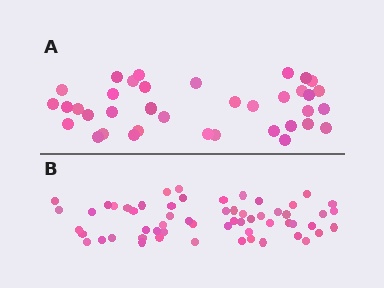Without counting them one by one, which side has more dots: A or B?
Region B (the bottom region) has more dots.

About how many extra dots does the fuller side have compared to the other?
Region B has approximately 20 more dots than region A.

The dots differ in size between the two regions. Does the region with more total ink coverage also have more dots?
No. Region A has more total ink coverage because its dots are larger, but region B actually contains more individual dots. Total area can be misleading — the number of items is what matters here.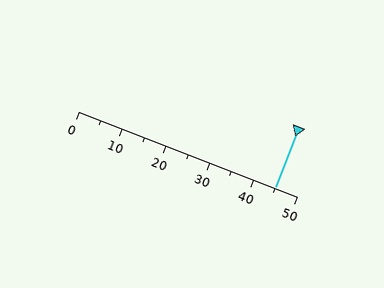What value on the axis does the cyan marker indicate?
The marker indicates approximately 45.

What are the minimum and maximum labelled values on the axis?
The axis runs from 0 to 50.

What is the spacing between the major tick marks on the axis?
The major ticks are spaced 10 apart.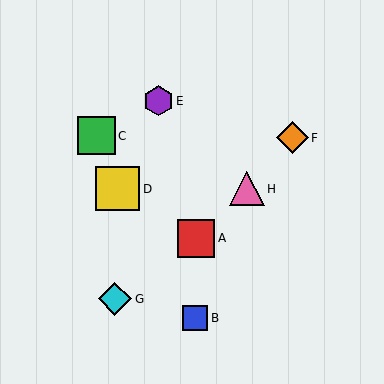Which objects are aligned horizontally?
Objects D, H are aligned horizontally.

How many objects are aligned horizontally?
2 objects (D, H) are aligned horizontally.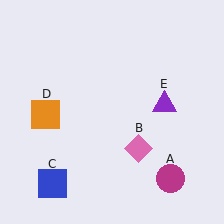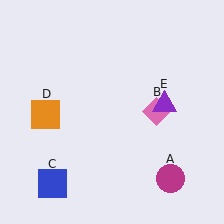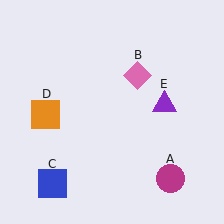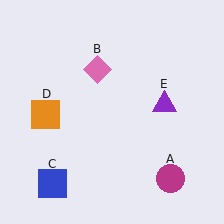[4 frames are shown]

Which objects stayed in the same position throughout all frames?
Magenta circle (object A) and blue square (object C) and orange square (object D) and purple triangle (object E) remained stationary.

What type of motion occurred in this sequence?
The pink diamond (object B) rotated counterclockwise around the center of the scene.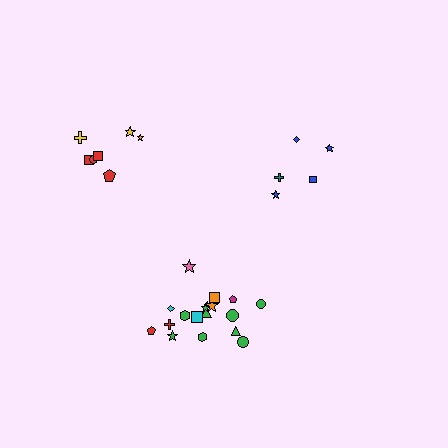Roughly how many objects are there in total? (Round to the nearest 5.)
Roughly 30 objects in total.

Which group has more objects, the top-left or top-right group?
The top-left group.